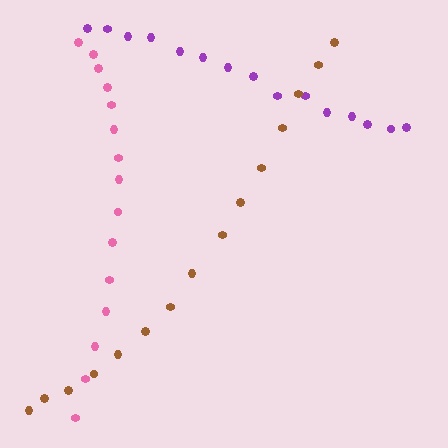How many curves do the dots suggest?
There are 3 distinct paths.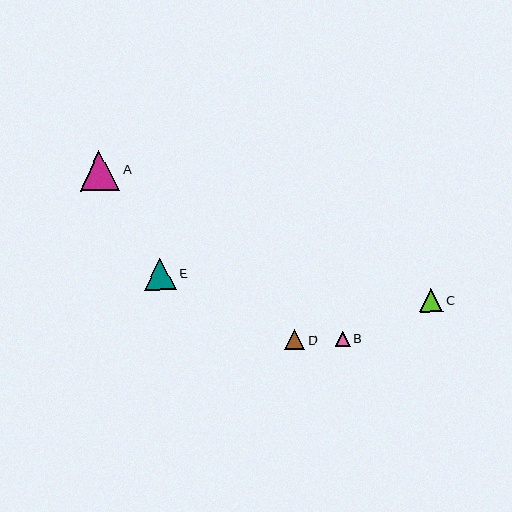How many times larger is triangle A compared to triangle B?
Triangle A is approximately 2.6 times the size of triangle B.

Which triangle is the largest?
Triangle A is the largest with a size of approximately 40 pixels.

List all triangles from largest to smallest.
From largest to smallest: A, E, C, D, B.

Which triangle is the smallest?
Triangle B is the smallest with a size of approximately 15 pixels.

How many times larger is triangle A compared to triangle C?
Triangle A is approximately 1.7 times the size of triangle C.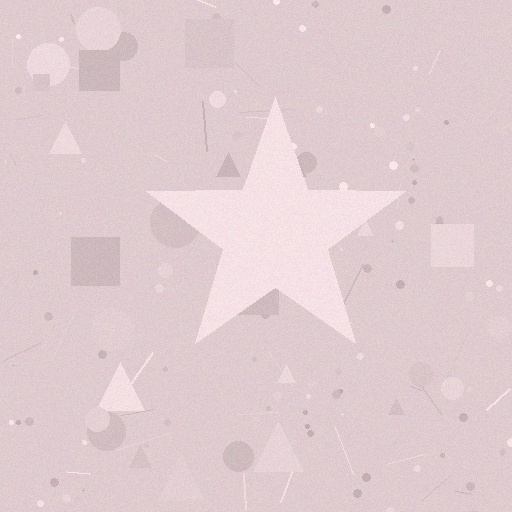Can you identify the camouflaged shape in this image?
The camouflaged shape is a star.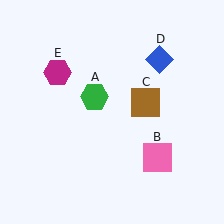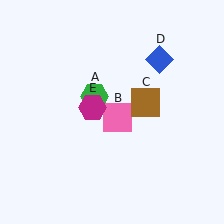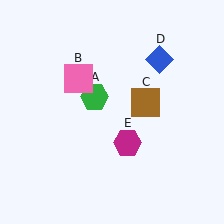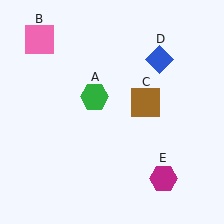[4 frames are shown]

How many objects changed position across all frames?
2 objects changed position: pink square (object B), magenta hexagon (object E).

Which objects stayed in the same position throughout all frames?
Green hexagon (object A) and brown square (object C) and blue diamond (object D) remained stationary.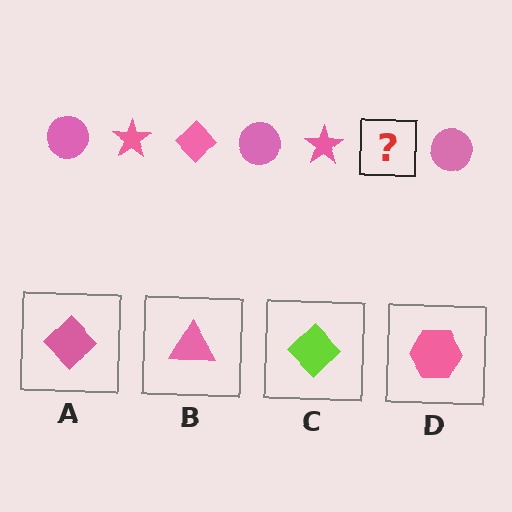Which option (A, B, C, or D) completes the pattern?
A.